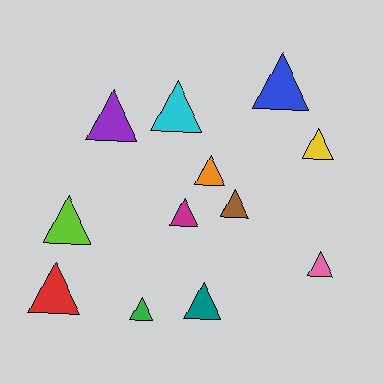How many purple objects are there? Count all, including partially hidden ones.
There is 1 purple object.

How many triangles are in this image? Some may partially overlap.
There are 12 triangles.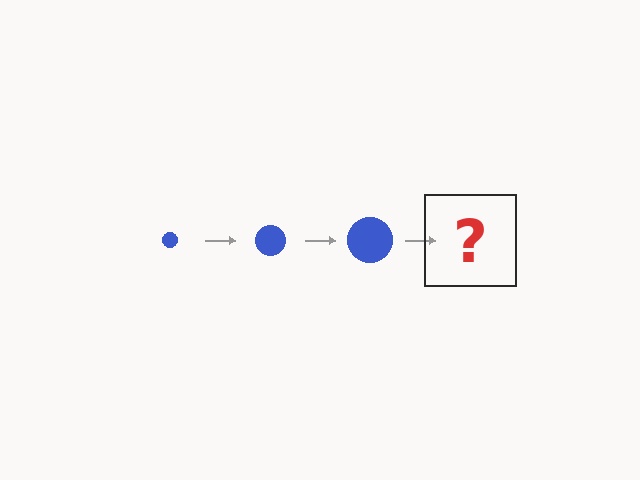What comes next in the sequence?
The next element should be a blue circle, larger than the previous one.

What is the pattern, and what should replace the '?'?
The pattern is that the circle gets progressively larger each step. The '?' should be a blue circle, larger than the previous one.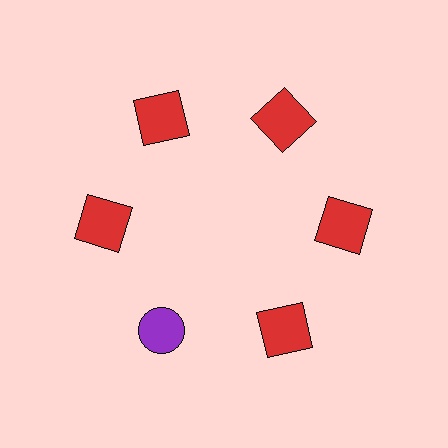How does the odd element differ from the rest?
It differs in both color (purple instead of red) and shape (circle instead of square).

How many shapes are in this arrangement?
There are 6 shapes arranged in a ring pattern.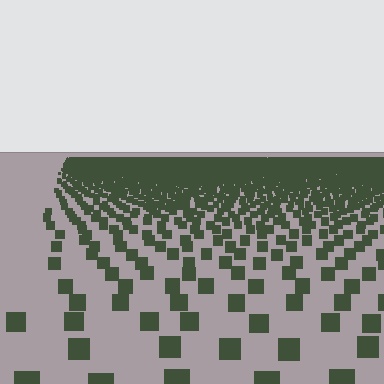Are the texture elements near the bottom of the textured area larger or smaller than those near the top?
Larger. Near the bottom, elements are closer to the viewer and appear at a bigger on-screen size.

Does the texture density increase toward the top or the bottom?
Density increases toward the top.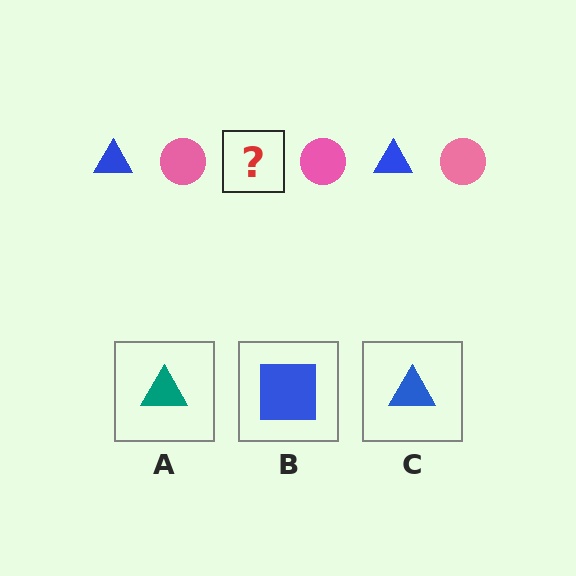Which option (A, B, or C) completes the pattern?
C.